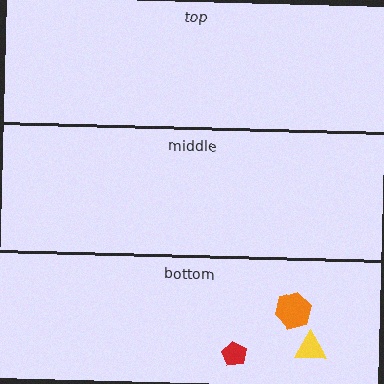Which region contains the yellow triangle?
The bottom region.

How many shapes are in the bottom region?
3.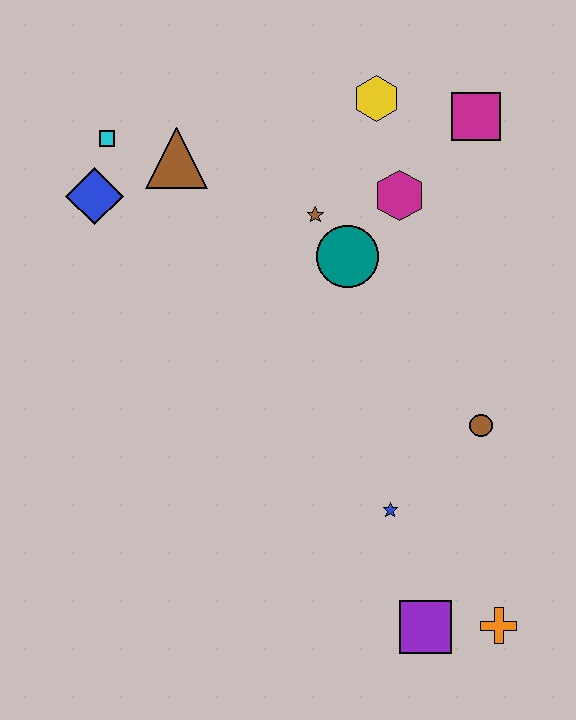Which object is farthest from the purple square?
The cyan square is farthest from the purple square.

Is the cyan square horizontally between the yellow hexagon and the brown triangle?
No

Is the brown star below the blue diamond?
Yes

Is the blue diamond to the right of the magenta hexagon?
No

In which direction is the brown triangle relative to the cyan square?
The brown triangle is to the right of the cyan square.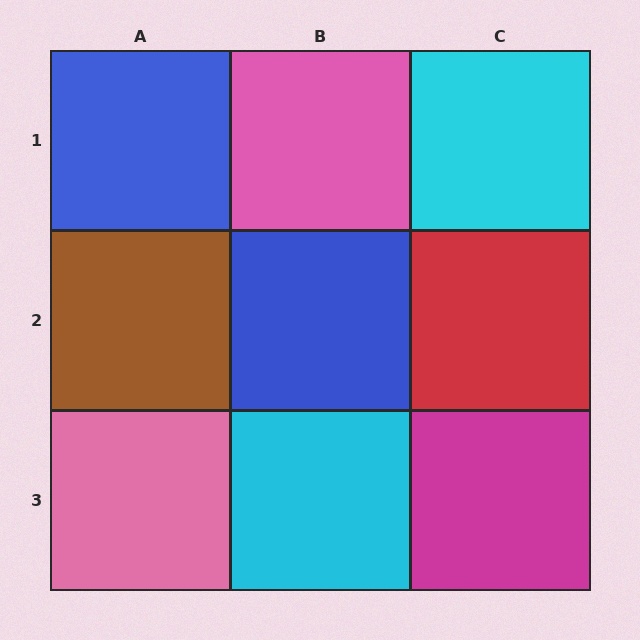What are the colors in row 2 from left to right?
Brown, blue, red.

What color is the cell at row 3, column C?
Magenta.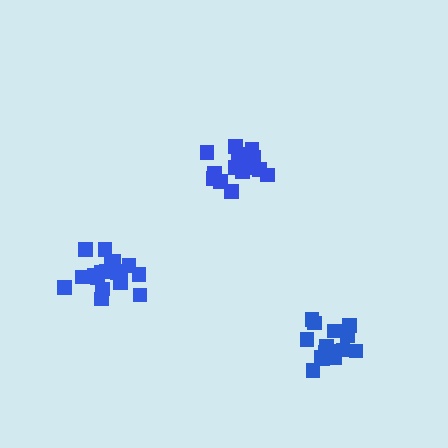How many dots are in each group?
Group 1: 16 dots, Group 2: 17 dots, Group 3: 19 dots (52 total).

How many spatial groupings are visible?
There are 3 spatial groupings.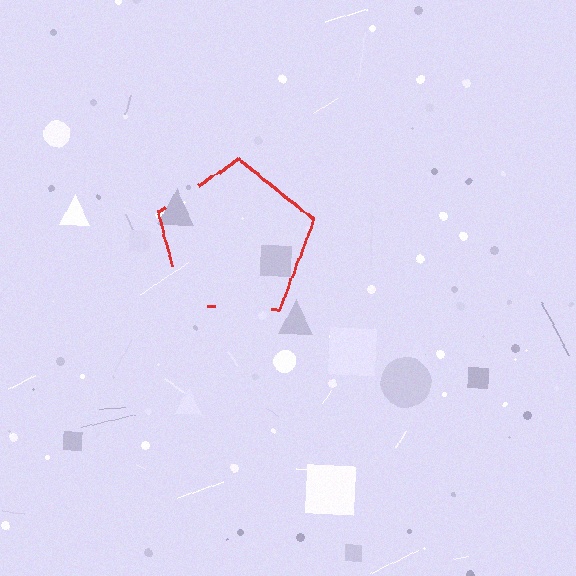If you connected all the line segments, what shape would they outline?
They would outline a pentagon.